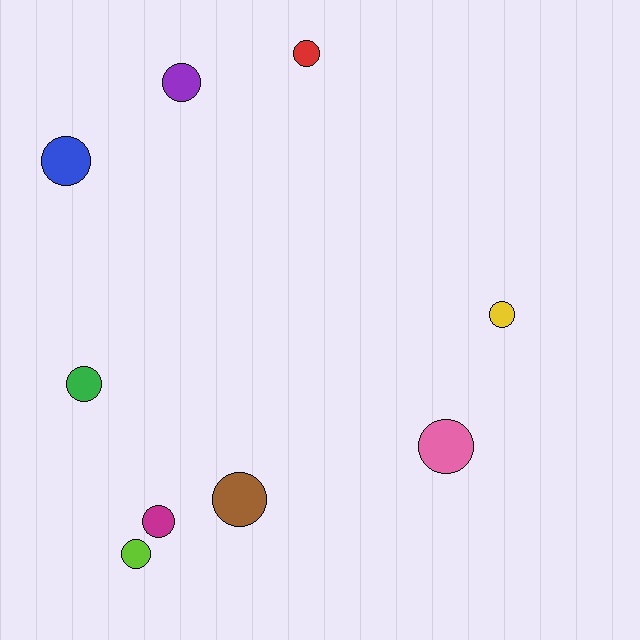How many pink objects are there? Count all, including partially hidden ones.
There is 1 pink object.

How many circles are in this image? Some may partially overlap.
There are 9 circles.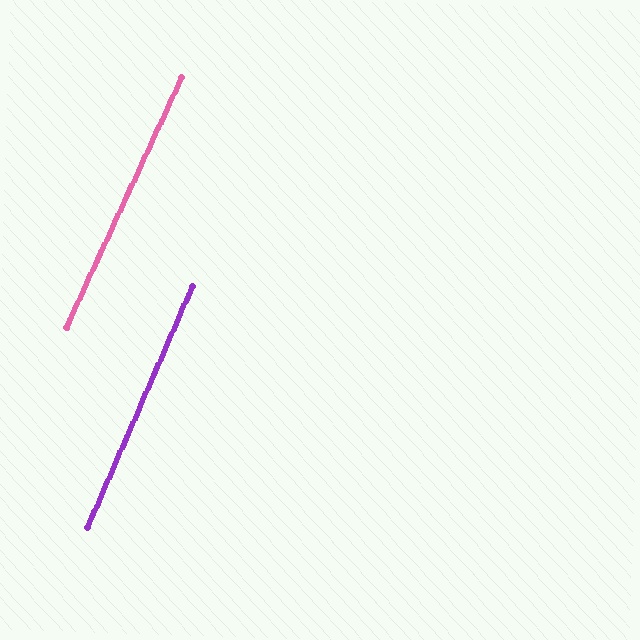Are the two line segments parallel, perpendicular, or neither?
Parallel — their directions differ by only 1.2°.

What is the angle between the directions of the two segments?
Approximately 1 degree.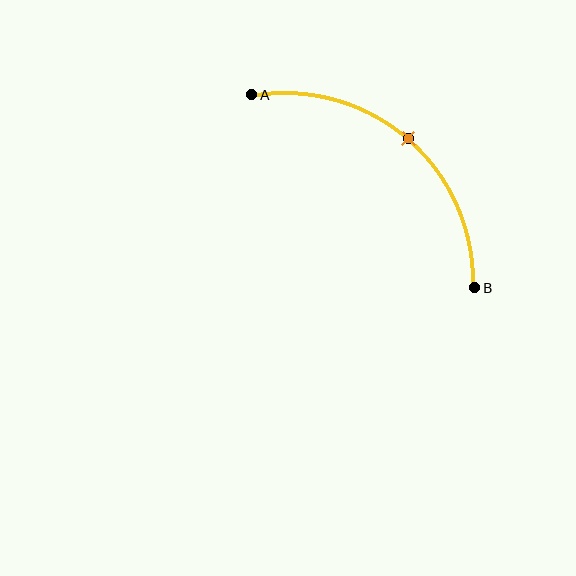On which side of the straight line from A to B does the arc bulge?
The arc bulges above and to the right of the straight line connecting A and B.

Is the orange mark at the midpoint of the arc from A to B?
Yes. The orange mark lies on the arc at equal arc-length from both A and B — it is the arc midpoint.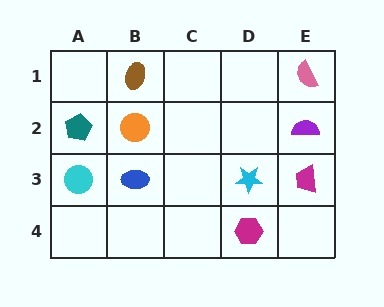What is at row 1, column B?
A brown ellipse.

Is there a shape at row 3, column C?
No, that cell is empty.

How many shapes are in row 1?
2 shapes.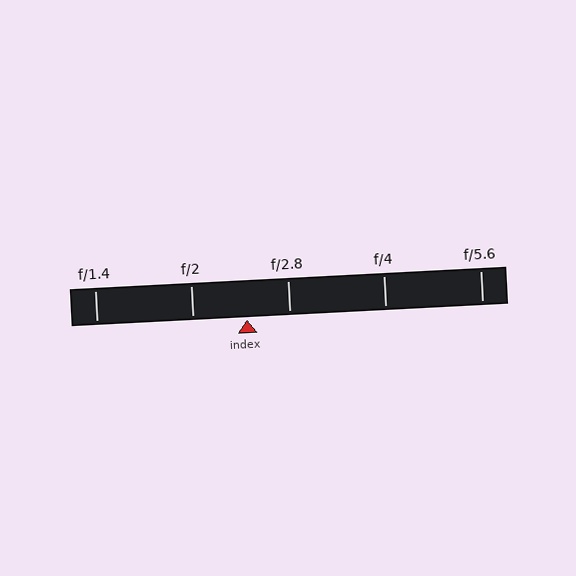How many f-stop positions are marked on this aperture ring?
There are 5 f-stop positions marked.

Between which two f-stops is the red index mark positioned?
The index mark is between f/2 and f/2.8.